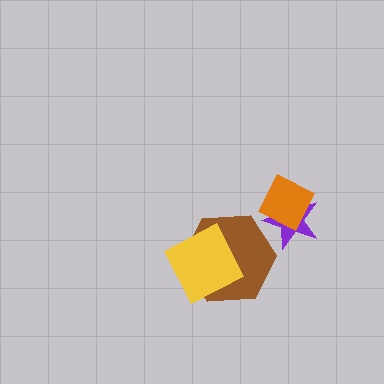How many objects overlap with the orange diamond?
1 object overlaps with the orange diamond.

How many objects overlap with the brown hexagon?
1 object overlaps with the brown hexagon.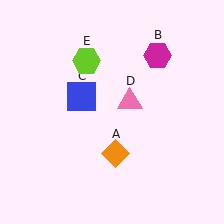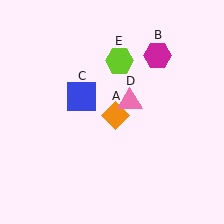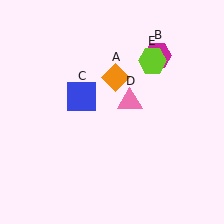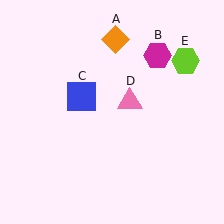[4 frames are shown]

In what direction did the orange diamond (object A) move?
The orange diamond (object A) moved up.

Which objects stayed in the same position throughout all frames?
Magenta hexagon (object B) and blue square (object C) and pink triangle (object D) remained stationary.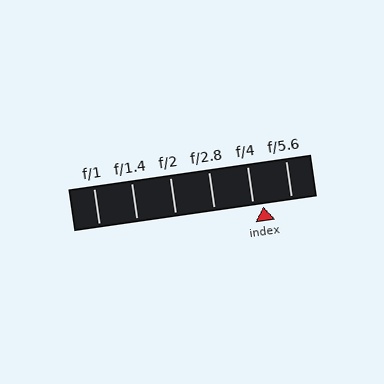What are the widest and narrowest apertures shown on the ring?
The widest aperture shown is f/1 and the narrowest is f/5.6.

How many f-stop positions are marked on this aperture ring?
There are 6 f-stop positions marked.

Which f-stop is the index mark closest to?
The index mark is closest to f/4.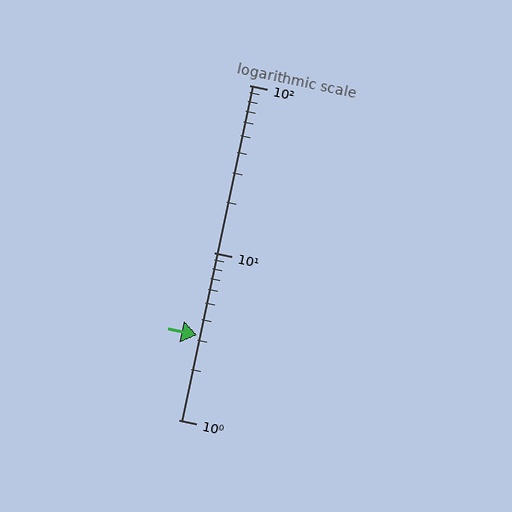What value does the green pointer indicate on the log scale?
The pointer indicates approximately 3.2.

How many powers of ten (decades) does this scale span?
The scale spans 2 decades, from 1 to 100.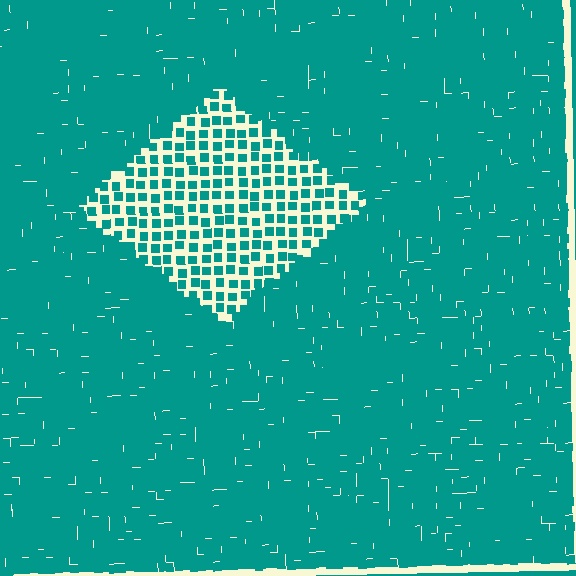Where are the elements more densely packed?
The elements are more densely packed outside the diamond boundary.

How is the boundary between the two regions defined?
The boundary is defined by a change in element density (approximately 2.5x ratio). All elements are the same color, size, and shape.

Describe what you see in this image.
The image contains small teal elements arranged at two different densities. A diamond-shaped region is visible where the elements are less densely packed than the surrounding area.